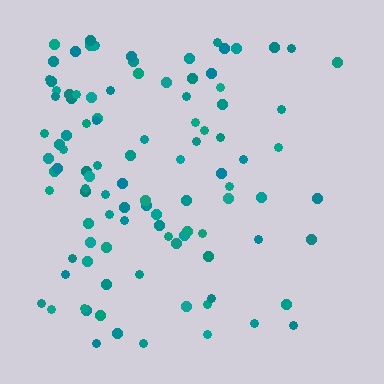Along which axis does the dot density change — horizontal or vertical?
Horizontal.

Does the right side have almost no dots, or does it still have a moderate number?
Still a moderate number, just noticeably fewer than the left.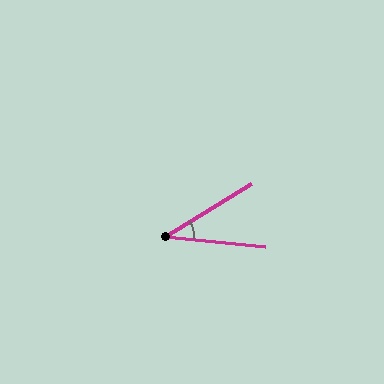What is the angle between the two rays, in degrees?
Approximately 38 degrees.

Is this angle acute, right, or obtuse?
It is acute.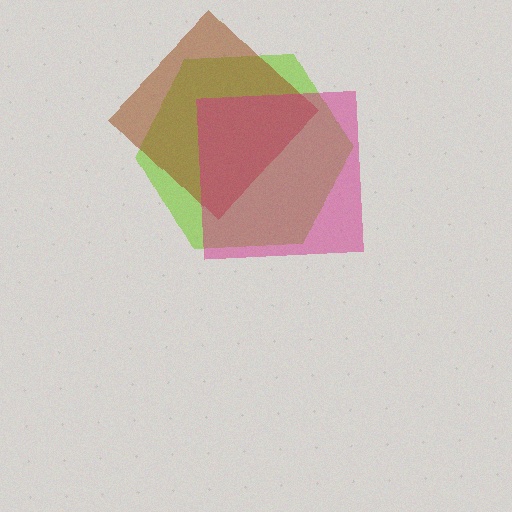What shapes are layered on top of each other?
The layered shapes are: a lime hexagon, a brown diamond, a magenta square.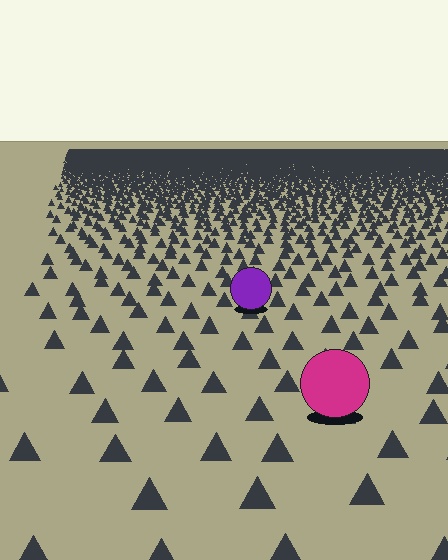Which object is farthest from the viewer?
The purple circle is farthest from the viewer. It appears smaller and the ground texture around it is denser.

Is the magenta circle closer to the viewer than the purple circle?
Yes. The magenta circle is closer — you can tell from the texture gradient: the ground texture is coarser near it.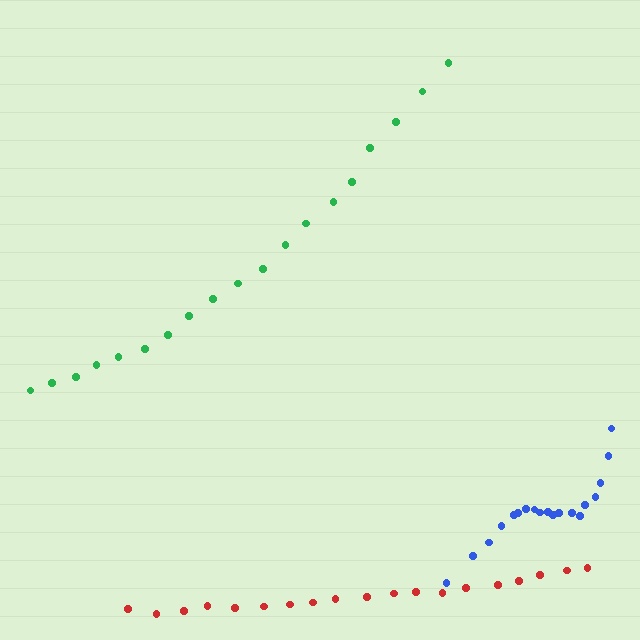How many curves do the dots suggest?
There are 3 distinct paths.